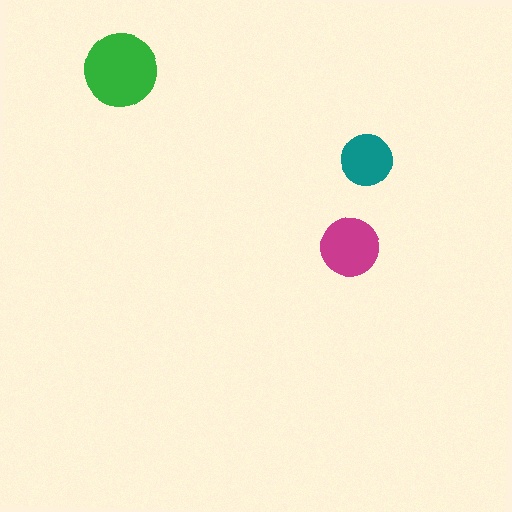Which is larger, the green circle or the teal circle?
The green one.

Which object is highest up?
The green circle is topmost.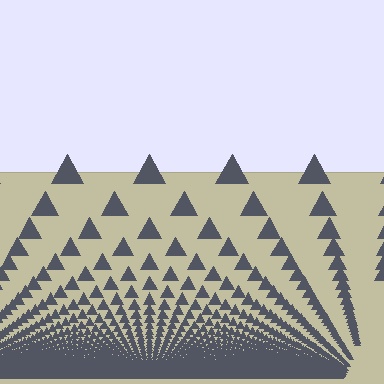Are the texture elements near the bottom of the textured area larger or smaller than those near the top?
Smaller. The gradient is inverted — elements near the bottom are smaller and denser.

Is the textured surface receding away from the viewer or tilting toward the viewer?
The surface appears to tilt toward the viewer. Texture elements get larger and sparser toward the top.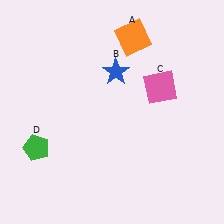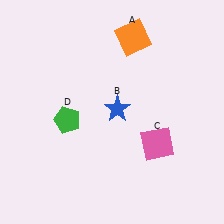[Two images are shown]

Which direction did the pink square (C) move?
The pink square (C) moved down.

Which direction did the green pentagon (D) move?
The green pentagon (D) moved right.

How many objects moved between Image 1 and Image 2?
3 objects moved between the two images.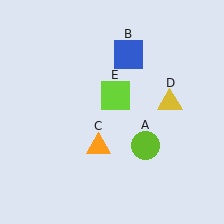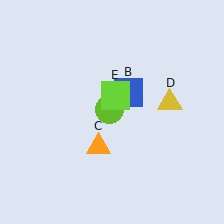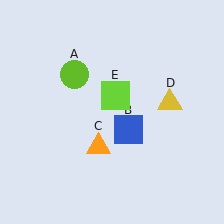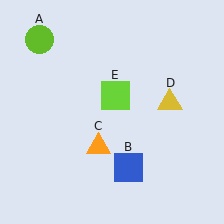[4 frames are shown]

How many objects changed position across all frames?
2 objects changed position: lime circle (object A), blue square (object B).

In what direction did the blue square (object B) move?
The blue square (object B) moved down.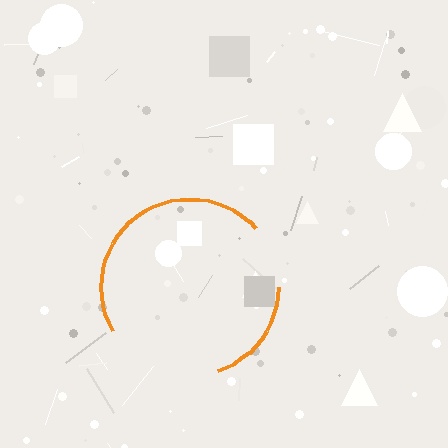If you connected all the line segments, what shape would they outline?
They would outline a circle.